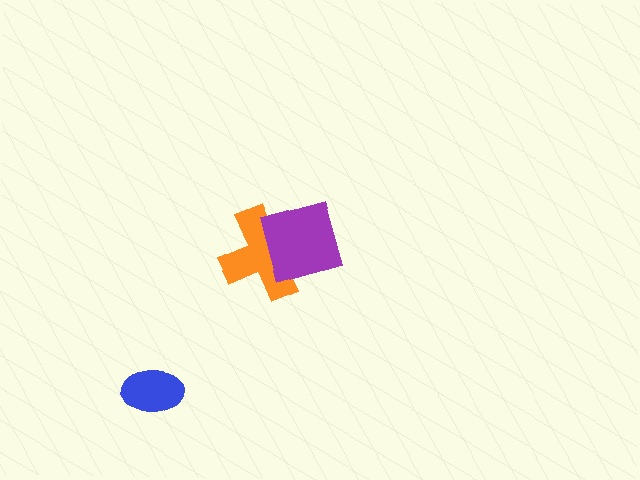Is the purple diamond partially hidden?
No, no other shape covers it.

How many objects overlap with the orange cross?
1 object overlaps with the orange cross.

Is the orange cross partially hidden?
Yes, it is partially covered by another shape.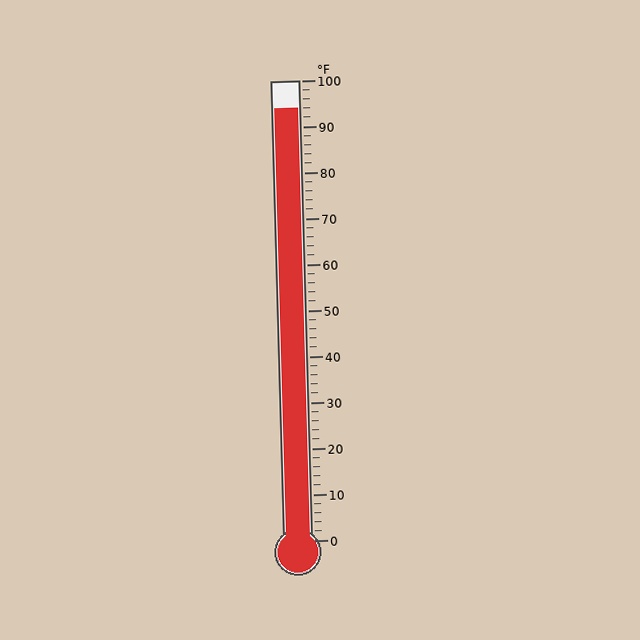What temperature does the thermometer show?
The thermometer shows approximately 94°F.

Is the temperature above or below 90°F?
The temperature is above 90°F.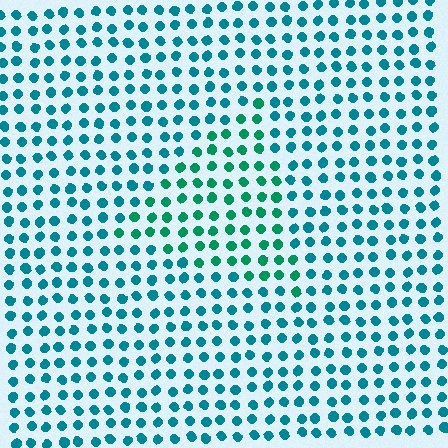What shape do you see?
I see a triangle.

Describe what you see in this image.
The image is filled with small teal elements in a uniform arrangement. A triangle-shaped region is visible where the elements are tinted to a slightly different hue, forming a subtle color boundary.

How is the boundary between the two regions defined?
The boundary is defined purely by a slight shift in hue (about 29 degrees). Spacing, size, and orientation are identical on both sides.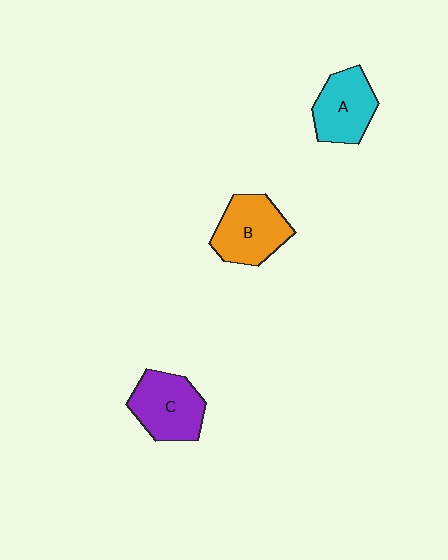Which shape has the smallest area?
Shape A (cyan).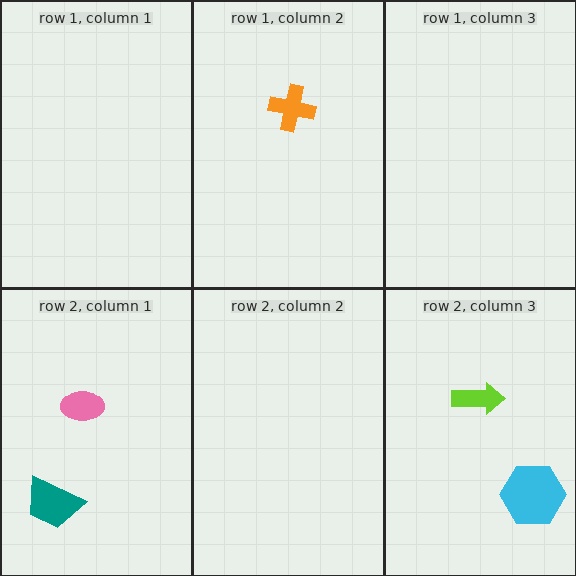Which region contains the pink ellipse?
The row 2, column 1 region.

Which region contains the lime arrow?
The row 2, column 3 region.